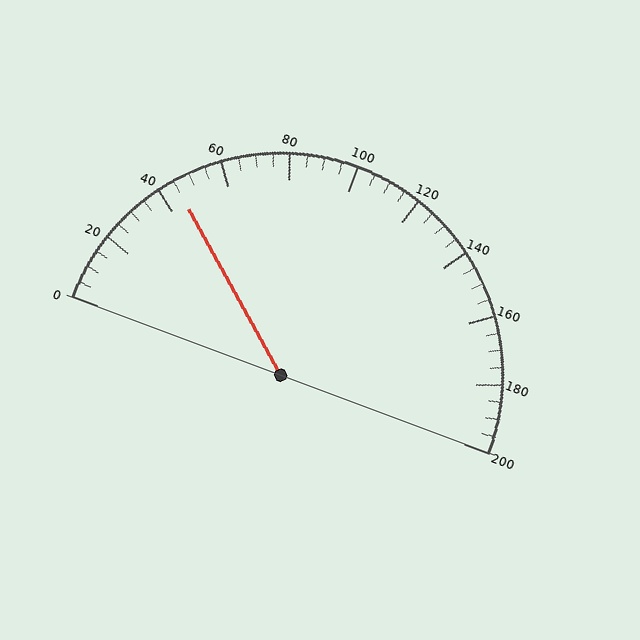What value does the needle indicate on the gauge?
The needle indicates approximately 45.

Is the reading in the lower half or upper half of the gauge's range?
The reading is in the lower half of the range (0 to 200).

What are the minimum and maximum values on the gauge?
The gauge ranges from 0 to 200.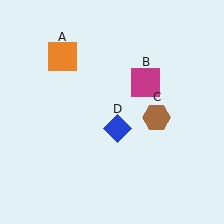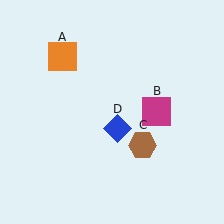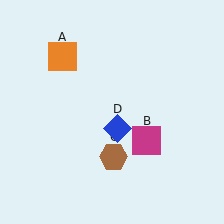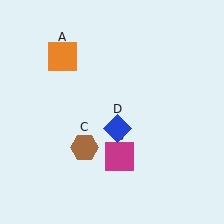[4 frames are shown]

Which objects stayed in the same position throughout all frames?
Orange square (object A) and blue diamond (object D) remained stationary.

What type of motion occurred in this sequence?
The magenta square (object B), brown hexagon (object C) rotated clockwise around the center of the scene.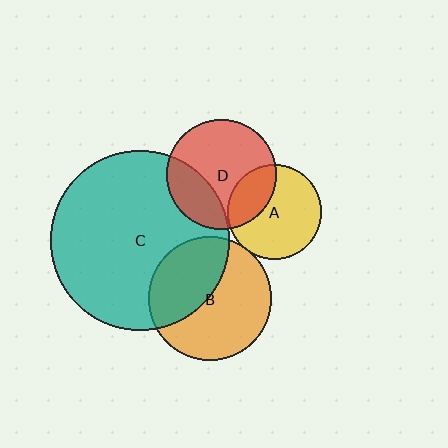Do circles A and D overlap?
Yes.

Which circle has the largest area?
Circle C (teal).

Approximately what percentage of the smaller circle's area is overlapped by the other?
Approximately 30%.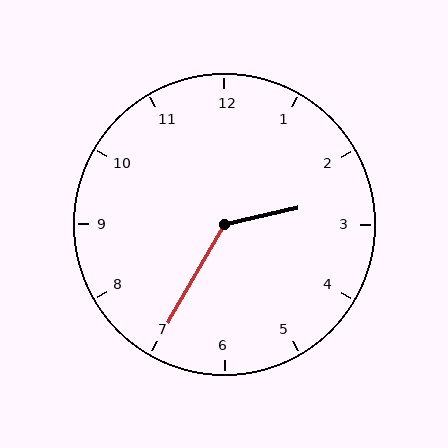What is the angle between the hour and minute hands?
Approximately 132 degrees.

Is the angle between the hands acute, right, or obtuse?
It is obtuse.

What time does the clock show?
2:35.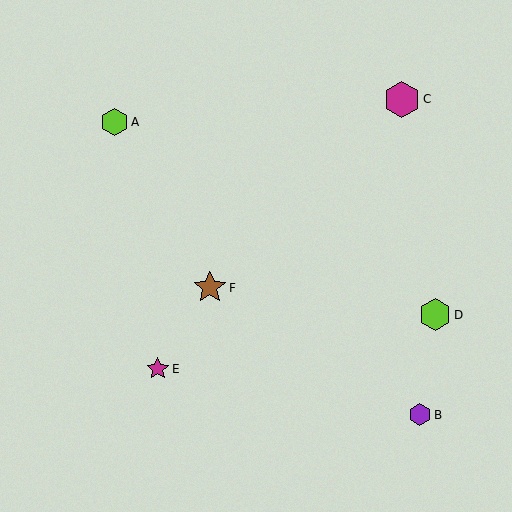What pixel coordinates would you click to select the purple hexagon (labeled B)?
Click at (420, 415) to select the purple hexagon B.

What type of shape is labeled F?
Shape F is a brown star.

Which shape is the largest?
The magenta hexagon (labeled C) is the largest.